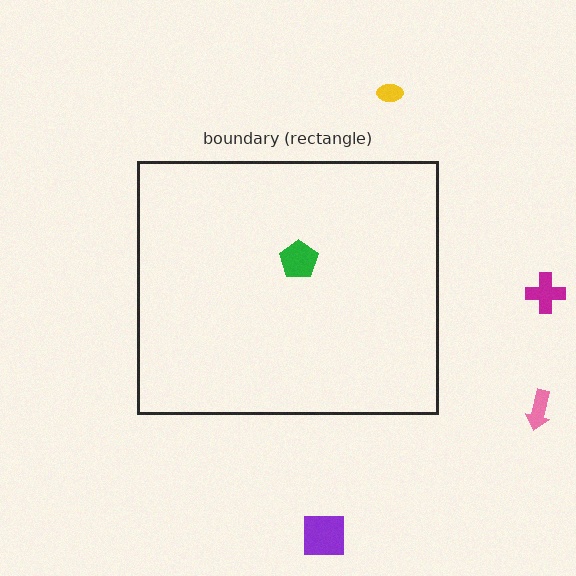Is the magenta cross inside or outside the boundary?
Outside.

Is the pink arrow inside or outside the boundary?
Outside.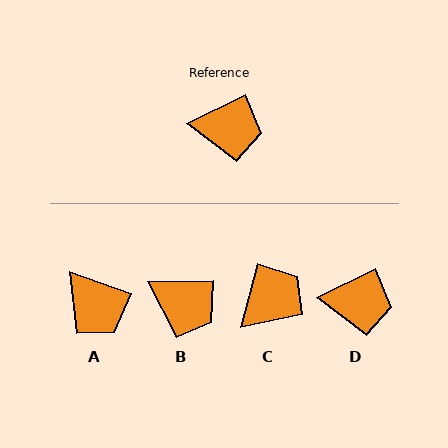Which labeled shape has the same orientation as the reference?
D.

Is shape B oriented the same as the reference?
No, it is off by about 26 degrees.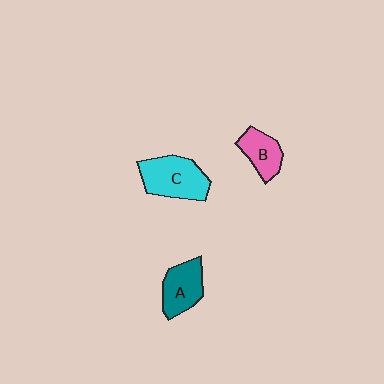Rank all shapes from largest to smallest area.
From largest to smallest: C (cyan), A (teal), B (pink).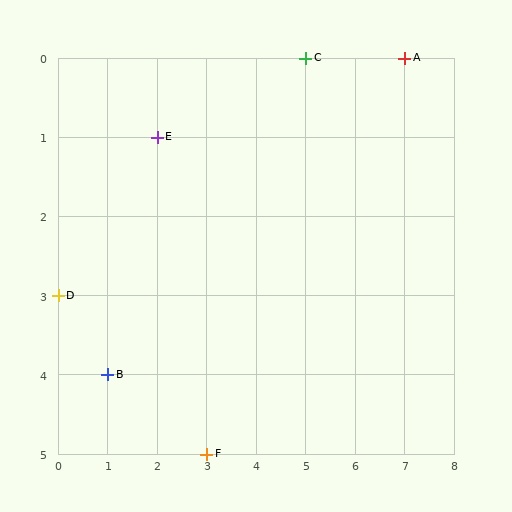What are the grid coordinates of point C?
Point C is at grid coordinates (5, 0).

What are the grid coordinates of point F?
Point F is at grid coordinates (3, 5).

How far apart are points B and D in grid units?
Points B and D are 1 column and 1 row apart (about 1.4 grid units diagonally).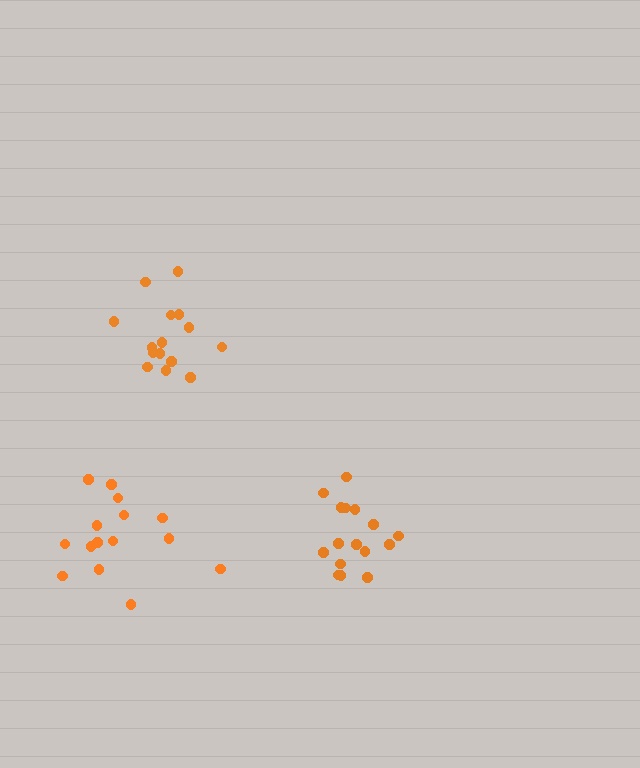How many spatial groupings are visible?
There are 3 spatial groupings.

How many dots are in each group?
Group 1: 15 dots, Group 2: 16 dots, Group 3: 15 dots (46 total).